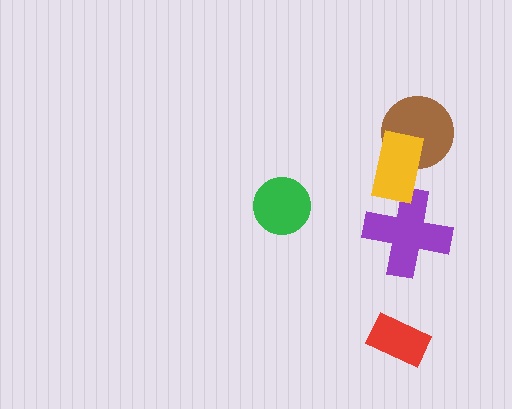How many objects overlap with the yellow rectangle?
2 objects overlap with the yellow rectangle.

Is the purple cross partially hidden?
Yes, it is partially covered by another shape.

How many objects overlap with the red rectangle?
0 objects overlap with the red rectangle.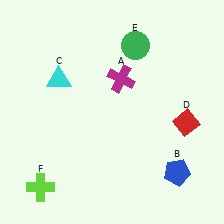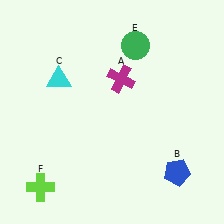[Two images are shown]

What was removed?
The red diamond (D) was removed in Image 2.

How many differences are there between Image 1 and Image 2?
There is 1 difference between the two images.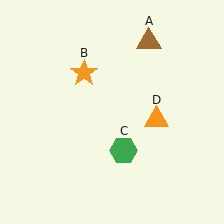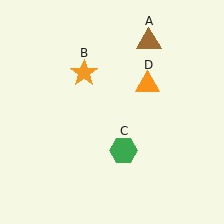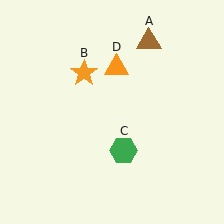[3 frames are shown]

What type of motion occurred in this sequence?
The orange triangle (object D) rotated counterclockwise around the center of the scene.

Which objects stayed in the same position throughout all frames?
Brown triangle (object A) and orange star (object B) and green hexagon (object C) remained stationary.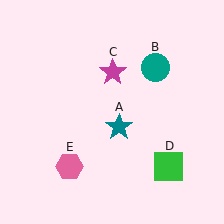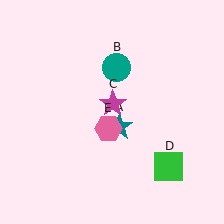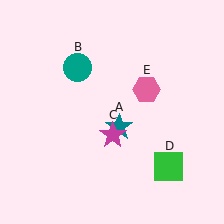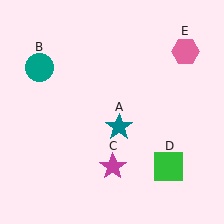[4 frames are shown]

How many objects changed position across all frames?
3 objects changed position: teal circle (object B), magenta star (object C), pink hexagon (object E).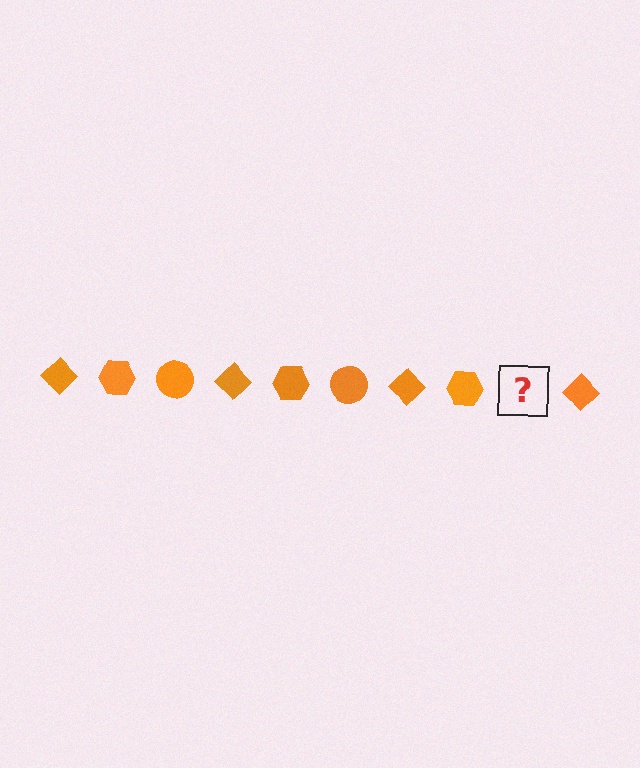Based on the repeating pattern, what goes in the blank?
The blank should be an orange circle.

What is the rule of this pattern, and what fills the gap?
The rule is that the pattern cycles through diamond, hexagon, circle shapes in orange. The gap should be filled with an orange circle.